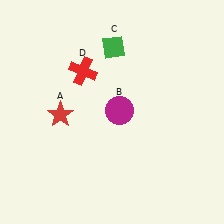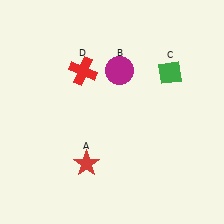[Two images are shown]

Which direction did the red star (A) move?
The red star (A) moved down.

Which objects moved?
The objects that moved are: the red star (A), the magenta circle (B), the green diamond (C).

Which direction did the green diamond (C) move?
The green diamond (C) moved right.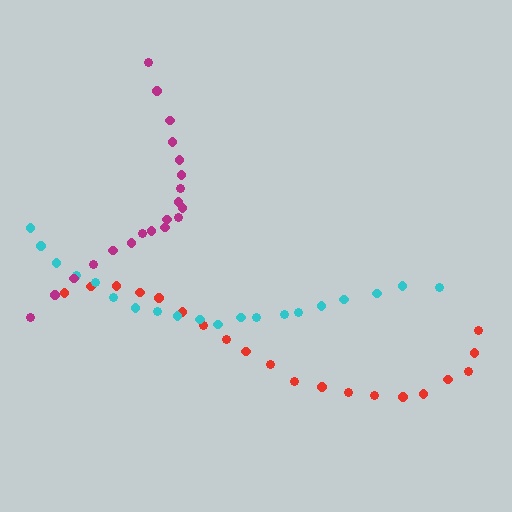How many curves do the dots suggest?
There are 3 distinct paths.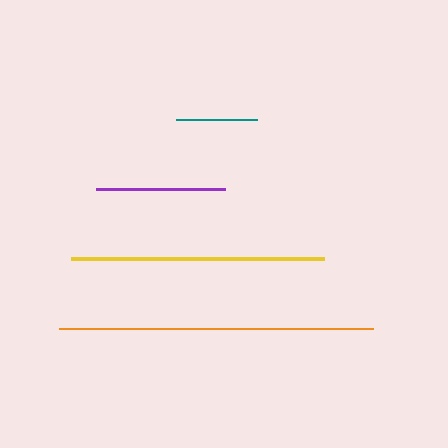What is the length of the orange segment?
The orange segment is approximately 314 pixels long.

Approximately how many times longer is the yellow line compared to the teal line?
The yellow line is approximately 3.1 times the length of the teal line.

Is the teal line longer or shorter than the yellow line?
The yellow line is longer than the teal line.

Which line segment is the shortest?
The teal line is the shortest at approximately 81 pixels.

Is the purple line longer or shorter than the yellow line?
The yellow line is longer than the purple line.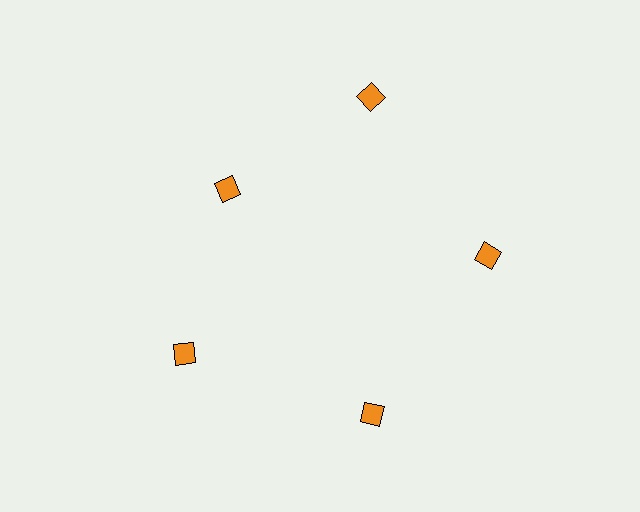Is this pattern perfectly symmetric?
No. The 5 orange diamonds are arranged in a ring, but one element near the 10 o'clock position is pulled inward toward the center, breaking the 5-fold rotational symmetry.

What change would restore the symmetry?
The symmetry would be restored by moving it outward, back onto the ring so that all 5 diamonds sit at equal angles and equal distance from the center.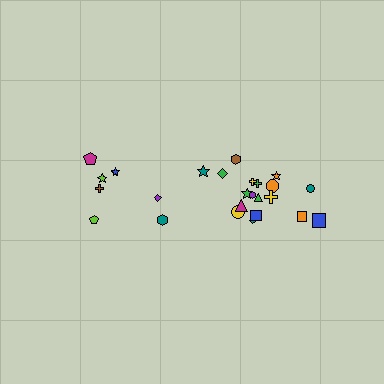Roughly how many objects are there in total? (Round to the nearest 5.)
Roughly 25 objects in total.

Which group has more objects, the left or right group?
The right group.